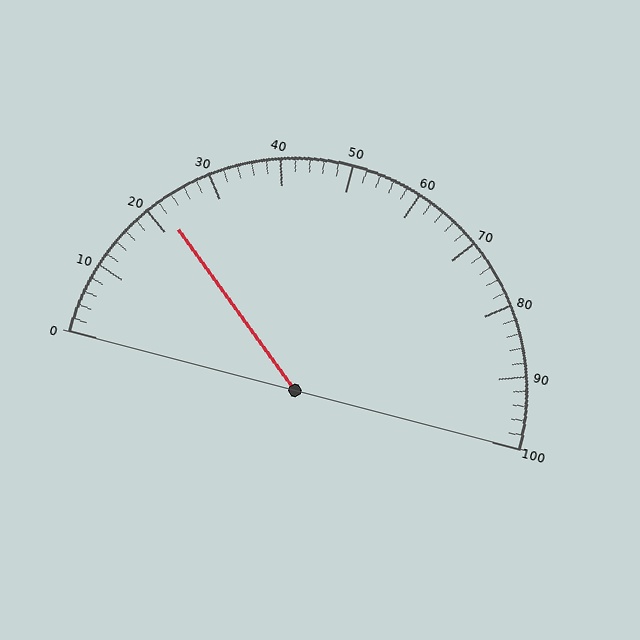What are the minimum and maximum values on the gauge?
The gauge ranges from 0 to 100.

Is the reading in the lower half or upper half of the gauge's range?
The reading is in the lower half of the range (0 to 100).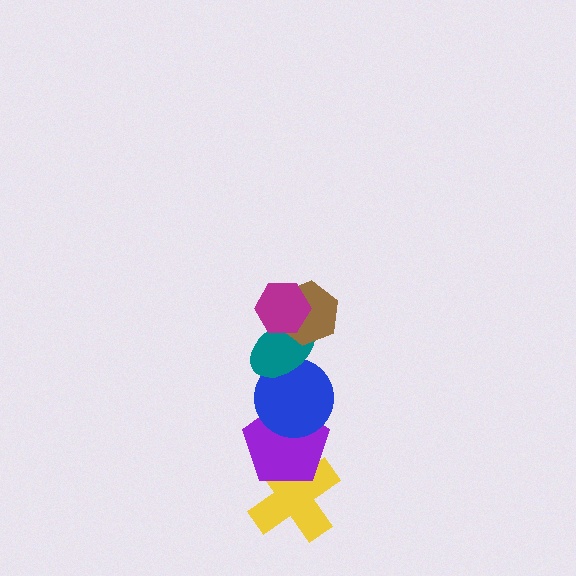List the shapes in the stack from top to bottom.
From top to bottom: the magenta hexagon, the brown hexagon, the teal ellipse, the blue circle, the purple pentagon, the yellow cross.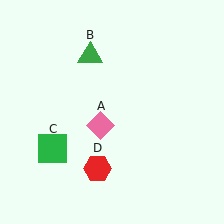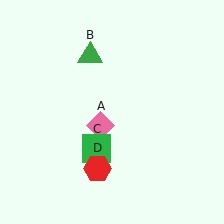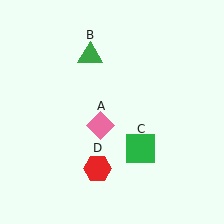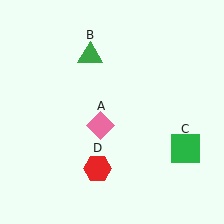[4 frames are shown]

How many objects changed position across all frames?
1 object changed position: green square (object C).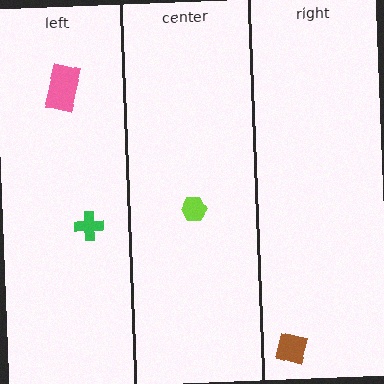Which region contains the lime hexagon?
The center region.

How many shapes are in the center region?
1.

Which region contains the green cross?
The left region.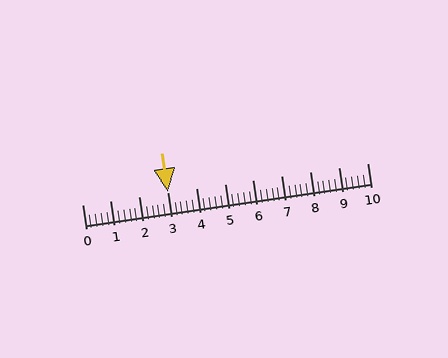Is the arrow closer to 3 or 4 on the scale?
The arrow is closer to 3.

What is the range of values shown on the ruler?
The ruler shows values from 0 to 10.